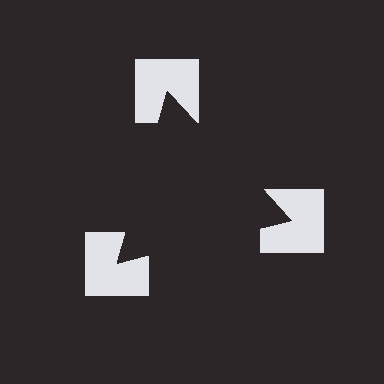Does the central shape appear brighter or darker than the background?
It typically appears slightly darker than the background, even though no actual brightness change is drawn.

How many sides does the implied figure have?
3 sides.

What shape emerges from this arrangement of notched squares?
An illusory triangle — its edges are inferred from the aligned wedge cuts in the notched squares, not physically drawn.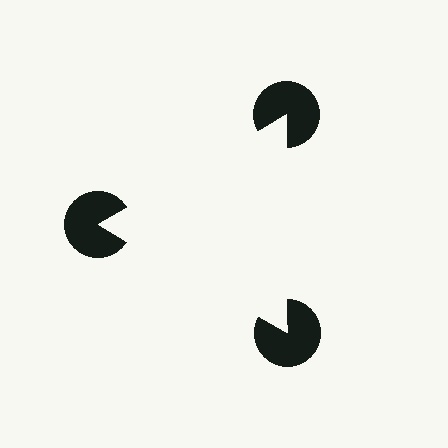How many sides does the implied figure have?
3 sides.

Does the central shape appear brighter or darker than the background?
It typically appears slightly brighter than the background, even though no actual brightness change is drawn.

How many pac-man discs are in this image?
There are 3 — one at each vertex of the illusory triangle.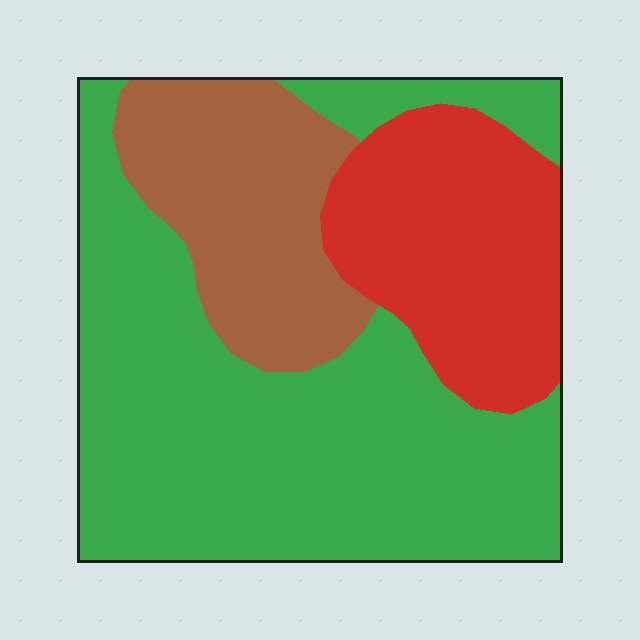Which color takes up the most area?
Green, at roughly 55%.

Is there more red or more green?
Green.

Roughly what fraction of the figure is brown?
Brown covers 21% of the figure.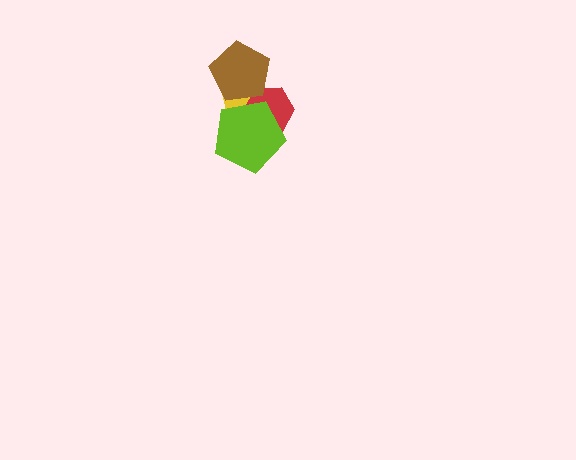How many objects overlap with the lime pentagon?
2 objects overlap with the lime pentagon.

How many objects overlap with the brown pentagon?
2 objects overlap with the brown pentagon.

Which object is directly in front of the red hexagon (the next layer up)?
The brown pentagon is directly in front of the red hexagon.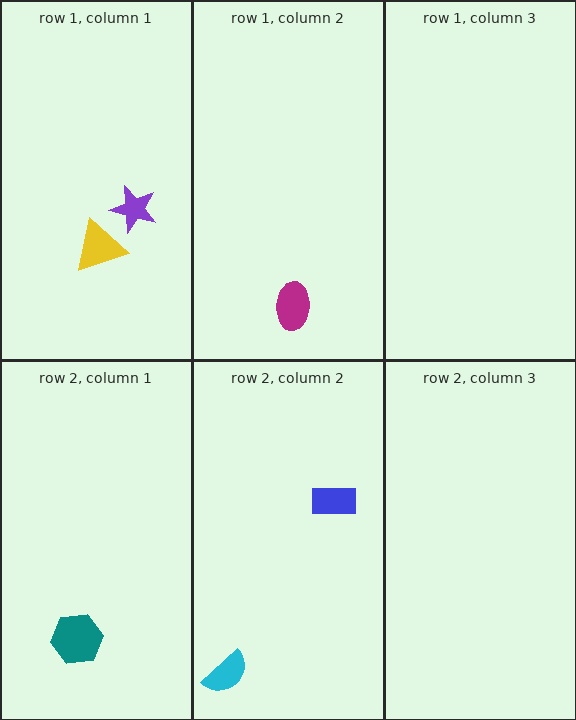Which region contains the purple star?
The row 1, column 1 region.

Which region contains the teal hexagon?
The row 2, column 1 region.